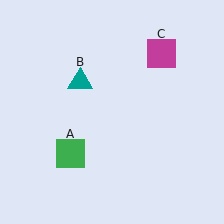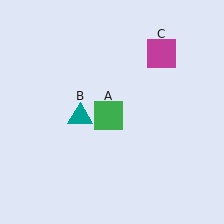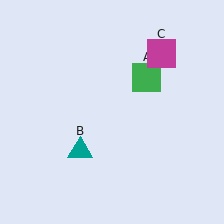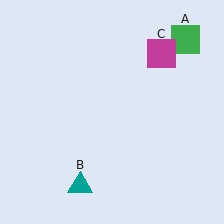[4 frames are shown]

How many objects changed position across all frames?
2 objects changed position: green square (object A), teal triangle (object B).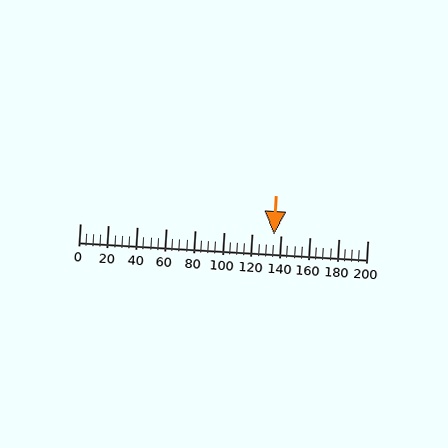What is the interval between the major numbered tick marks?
The major tick marks are spaced 20 units apart.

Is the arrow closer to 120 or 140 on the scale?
The arrow is closer to 140.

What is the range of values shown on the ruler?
The ruler shows values from 0 to 200.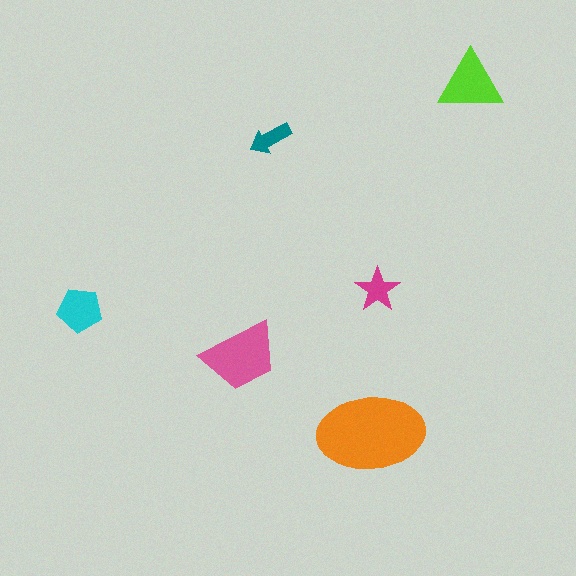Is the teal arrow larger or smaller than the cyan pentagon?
Smaller.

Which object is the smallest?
The teal arrow.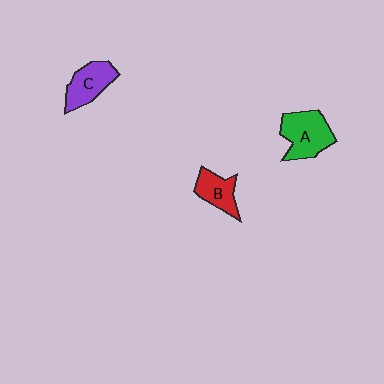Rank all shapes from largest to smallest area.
From largest to smallest: A (green), C (purple), B (red).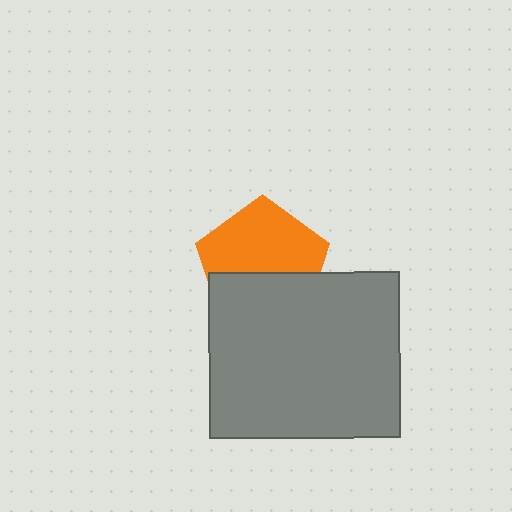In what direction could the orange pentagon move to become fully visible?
The orange pentagon could move up. That would shift it out from behind the gray rectangle entirely.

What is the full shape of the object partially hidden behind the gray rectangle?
The partially hidden object is an orange pentagon.